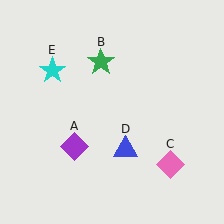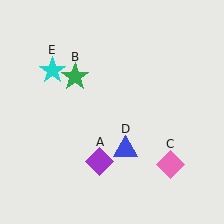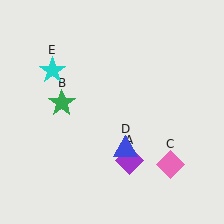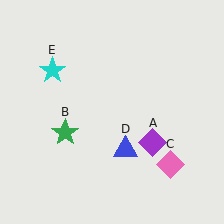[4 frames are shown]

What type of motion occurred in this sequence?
The purple diamond (object A), green star (object B) rotated counterclockwise around the center of the scene.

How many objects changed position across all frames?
2 objects changed position: purple diamond (object A), green star (object B).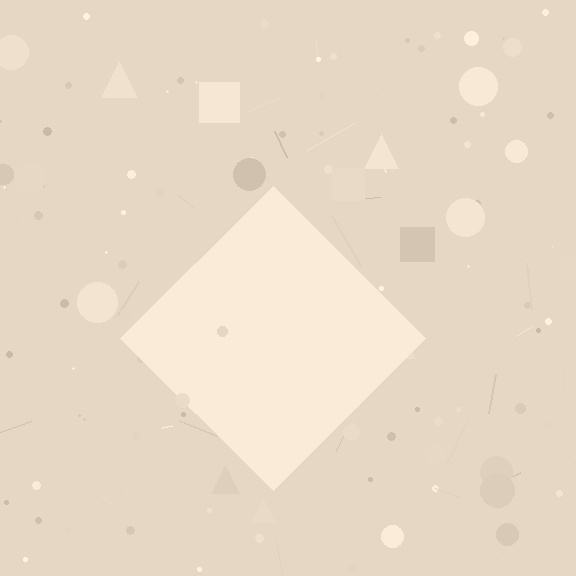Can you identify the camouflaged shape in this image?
The camouflaged shape is a diamond.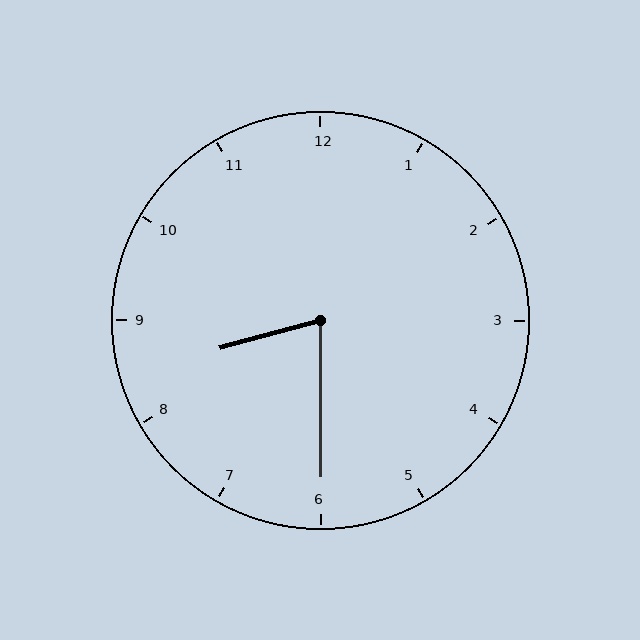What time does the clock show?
8:30.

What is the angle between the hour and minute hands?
Approximately 75 degrees.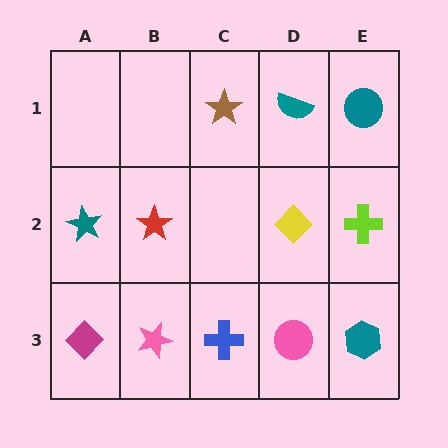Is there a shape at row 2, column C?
No, that cell is empty.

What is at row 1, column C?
A brown star.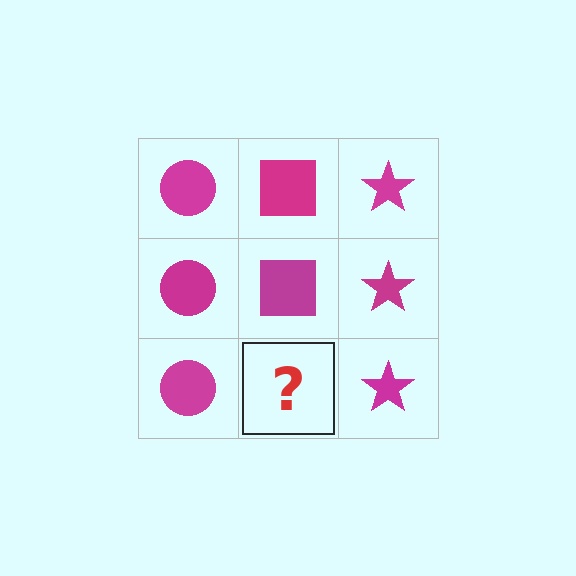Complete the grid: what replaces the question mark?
The question mark should be replaced with a magenta square.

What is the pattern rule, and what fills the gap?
The rule is that each column has a consistent shape. The gap should be filled with a magenta square.